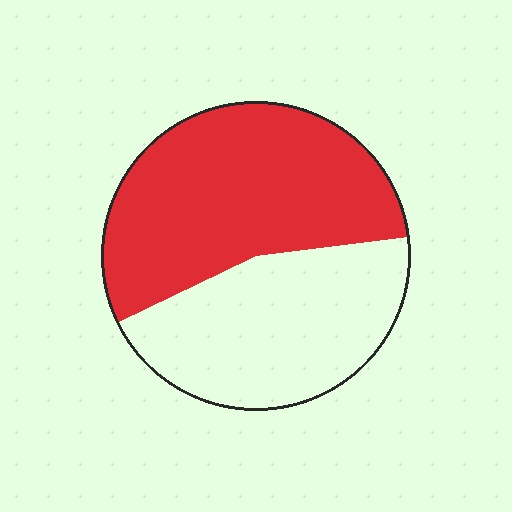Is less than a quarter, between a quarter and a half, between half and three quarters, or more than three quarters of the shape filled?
Between half and three quarters.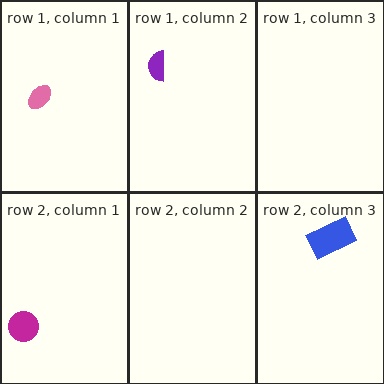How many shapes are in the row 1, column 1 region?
1.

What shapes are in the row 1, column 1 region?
The pink ellipse.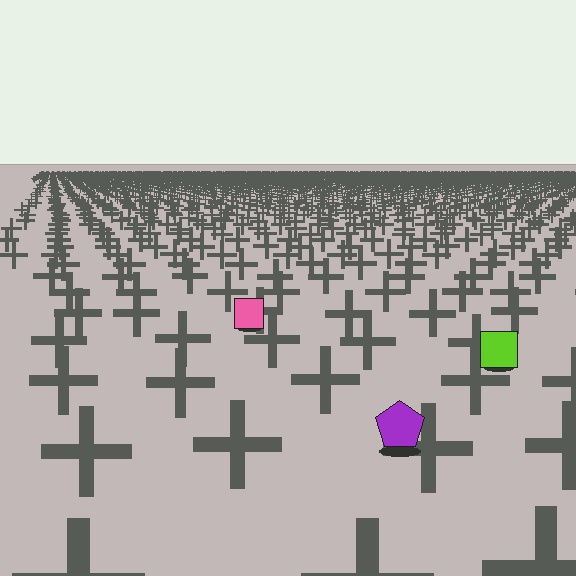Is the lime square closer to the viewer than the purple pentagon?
No. The purple pentagon is closer — you can tell from the texture gradient: the ground texture is coarser near it.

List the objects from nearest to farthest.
From nearest to farthest: the purple pentagon, the lime square, the pink square.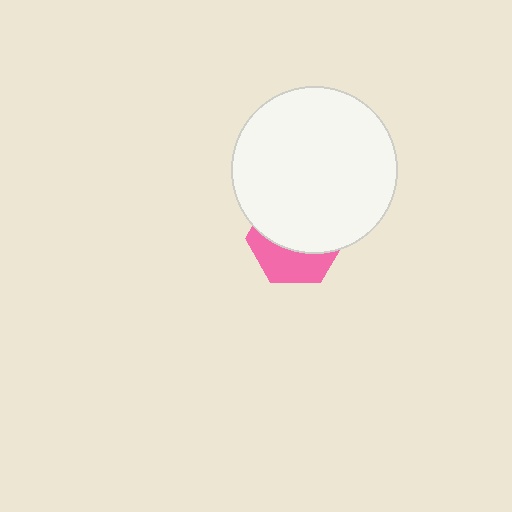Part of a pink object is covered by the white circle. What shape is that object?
It is a hexagon.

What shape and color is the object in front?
The object in front is a white circle.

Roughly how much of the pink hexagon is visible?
A small part of it is visible (roughly 39%).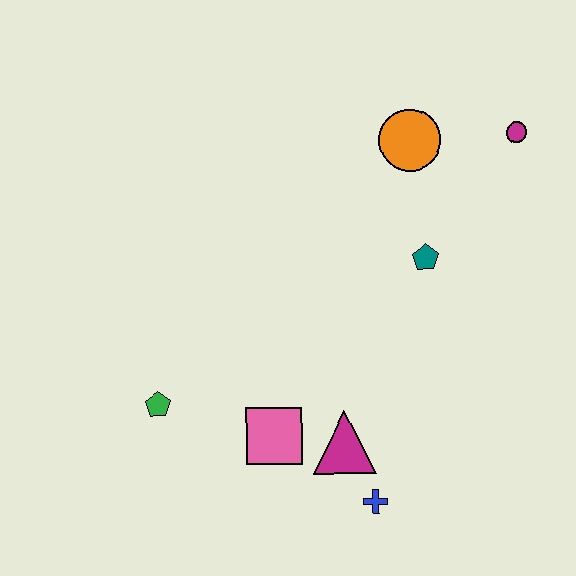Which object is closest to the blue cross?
The magenta triangle is closest to the blue cross.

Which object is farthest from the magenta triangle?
The magenta circle is farthest from the magenta triangle.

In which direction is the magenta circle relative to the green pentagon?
The magenta circle is to the right of the green pentagon.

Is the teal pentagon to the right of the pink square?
Yes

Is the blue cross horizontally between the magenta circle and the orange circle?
No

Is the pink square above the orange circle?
No